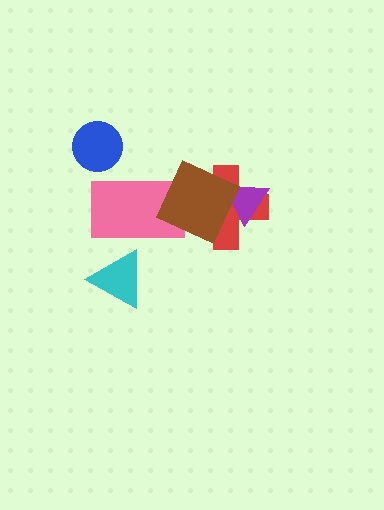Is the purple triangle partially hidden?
Yes, it is partially covered by another shape.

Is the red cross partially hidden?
Yes, it is partially covered by another shape.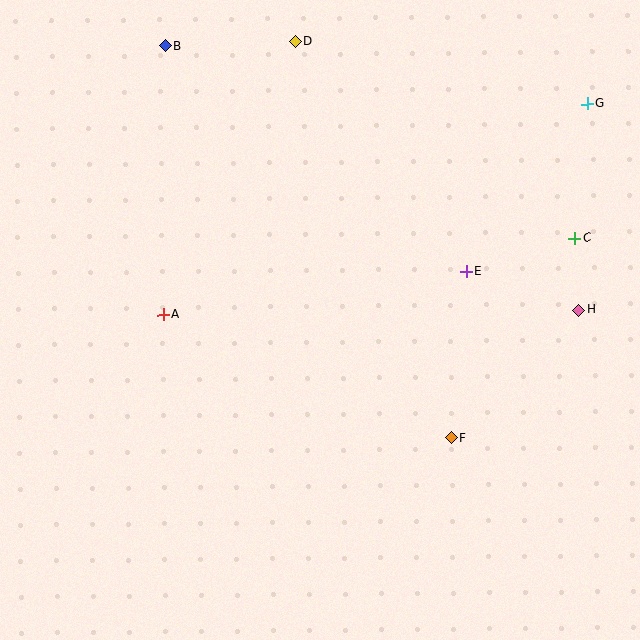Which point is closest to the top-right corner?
Point G is closest to the top-right corner.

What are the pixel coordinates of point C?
Point C is at (575, 238).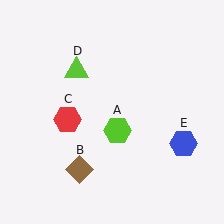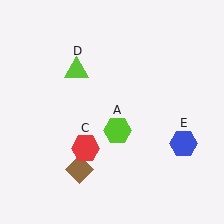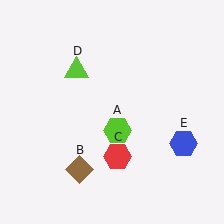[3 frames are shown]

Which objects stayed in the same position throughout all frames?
Lime hexagon (object A) and brown diamond (object B) and lime triangle (object D) and blue hexagon (object E) remained stationary.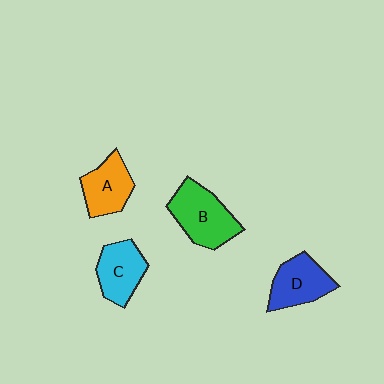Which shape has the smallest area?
Shape A (orange).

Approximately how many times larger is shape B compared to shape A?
Approximately 1.3 times.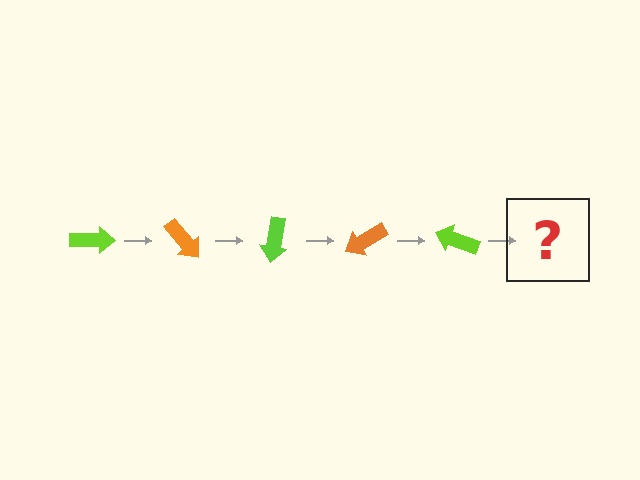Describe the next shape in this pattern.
It should be an orange arrow, rotated 250 degrees from the start.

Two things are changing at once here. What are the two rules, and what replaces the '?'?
The two rules are that it rotates 50 degrees each step and the color cycles through lime and orange. The '?' should be an orange arrow, rotated 250 degrees from the start.